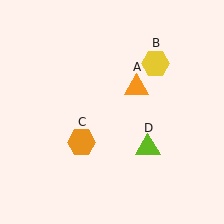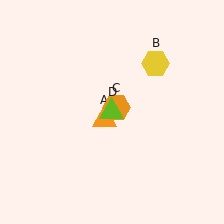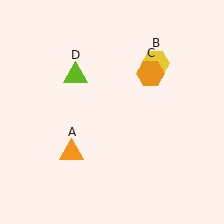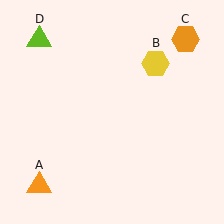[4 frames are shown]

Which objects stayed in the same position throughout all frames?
Yellow hexagon (object B) remained stationary.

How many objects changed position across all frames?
3 objects changed position: orange triangle (object A), orange hexagon (object C), lime triangle (object D).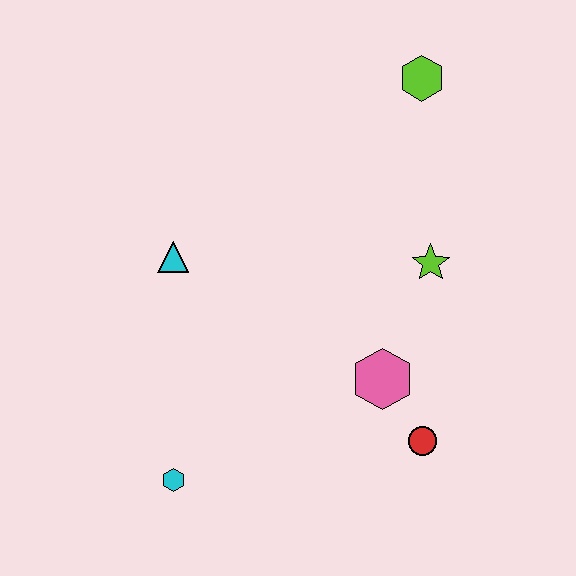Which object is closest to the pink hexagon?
The red circle is closest to the pink hexagon.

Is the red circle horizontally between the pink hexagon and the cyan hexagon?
No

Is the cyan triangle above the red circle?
Yes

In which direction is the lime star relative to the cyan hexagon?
The lime star is to the right of the cyan hexagon.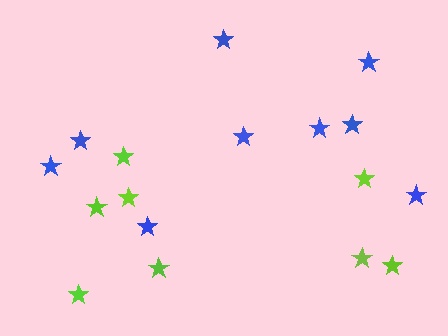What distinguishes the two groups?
There are 2 groups: one group of blue stars (9) and one group of lime stars (8).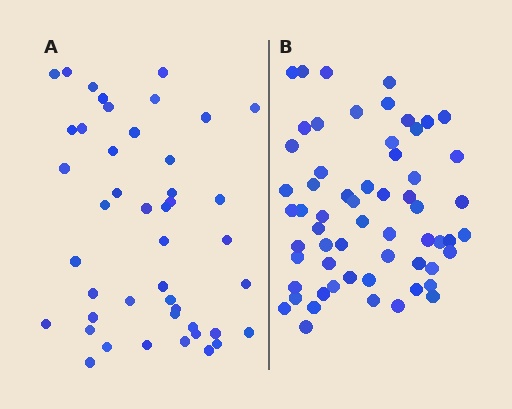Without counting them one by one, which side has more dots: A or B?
Region B (the right region) has more dots.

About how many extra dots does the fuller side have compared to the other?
Region B has approximately 15 more dots than region A.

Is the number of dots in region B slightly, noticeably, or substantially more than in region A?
Region B has noticeably more, but not dramatically so. The ratio is roughly 1.3 to 1.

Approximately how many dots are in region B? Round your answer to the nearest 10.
About 60 dots.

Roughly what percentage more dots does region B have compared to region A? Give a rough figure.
About 35% more.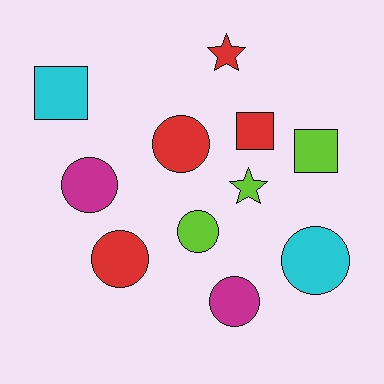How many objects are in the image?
There are 11 objects.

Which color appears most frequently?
Red, with 4 objects.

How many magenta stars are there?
There are no magenta stars.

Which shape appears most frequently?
Circle, with 6 objects.